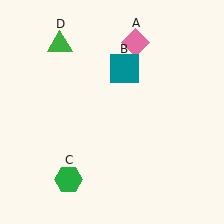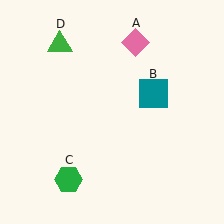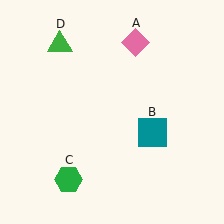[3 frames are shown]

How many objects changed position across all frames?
1 object changed position: teal square (object B).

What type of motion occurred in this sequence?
The teal square (object B) rotated clockwise around the center of the scene.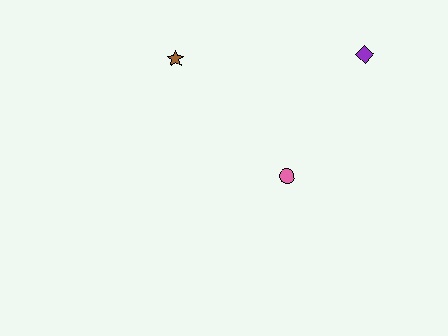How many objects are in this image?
There are 3 objects.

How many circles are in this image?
There is 1 circle.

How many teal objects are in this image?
There are no teal objects.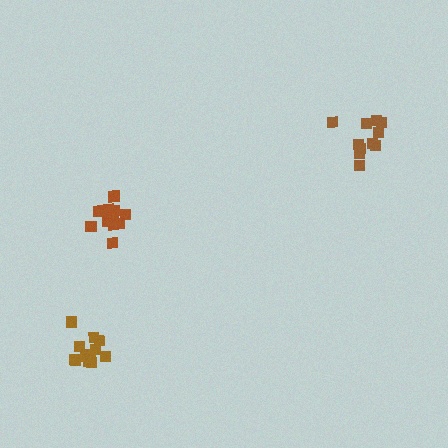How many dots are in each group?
Group 1: 11 dots, Group 2: 14 dots, Group 3: 12 dots (37 total).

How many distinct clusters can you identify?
There are 3 distinct clusters.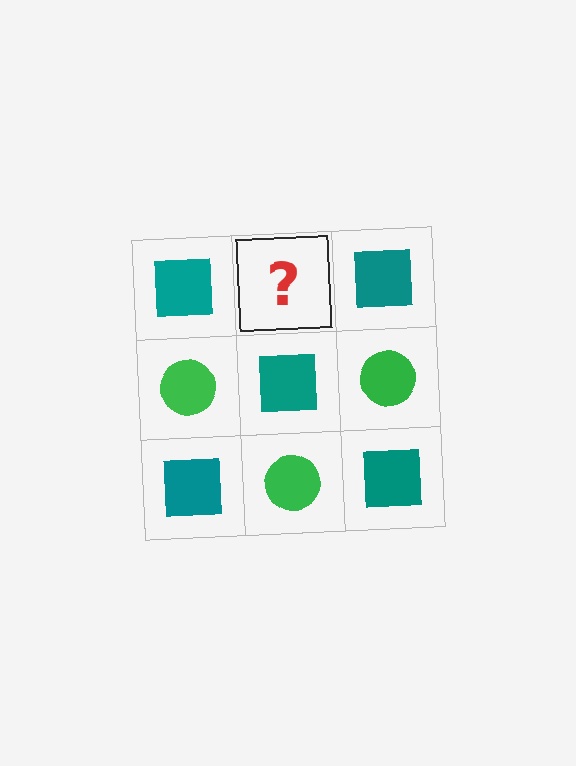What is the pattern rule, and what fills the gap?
The rule is that it alternates teal square and green circle in a checkerboard pattern. The gap should be filled with a green circle.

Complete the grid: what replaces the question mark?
The question mark should be replaced with a green circle.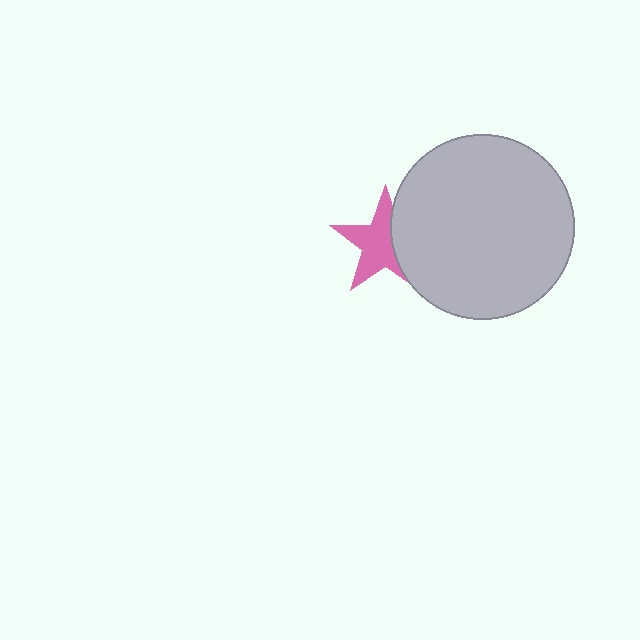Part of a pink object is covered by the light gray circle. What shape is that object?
It is a star.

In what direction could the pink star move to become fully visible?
The pink star could move left. That would shift it out from behind the light gray circle entirely.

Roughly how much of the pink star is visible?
Most of it is visible (roughly 65%).